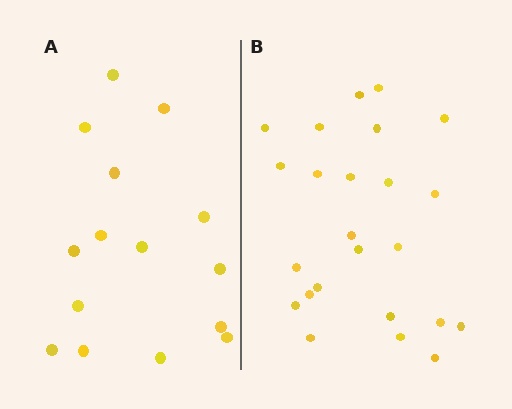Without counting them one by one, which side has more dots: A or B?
Region B (the right region) has more dots.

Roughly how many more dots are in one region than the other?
Region B has roughly 8 or so more dots than region A.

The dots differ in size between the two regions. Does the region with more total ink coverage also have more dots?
No. Region A has more total ink coverage because its dots are larger, but region B actually contains more individual dots. Total area can be misleading — the number of items is what matters here.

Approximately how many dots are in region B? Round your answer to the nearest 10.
About 20 dots. (The exact count is 24, which rounds to 20.)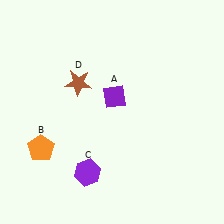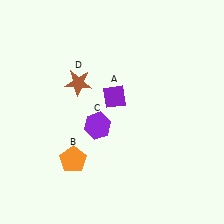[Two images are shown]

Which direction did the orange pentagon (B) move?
The orange pentagon (B) moved right.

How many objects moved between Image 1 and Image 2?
2 objects moved between the two images.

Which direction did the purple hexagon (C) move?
The purple hexagon (C) moved up.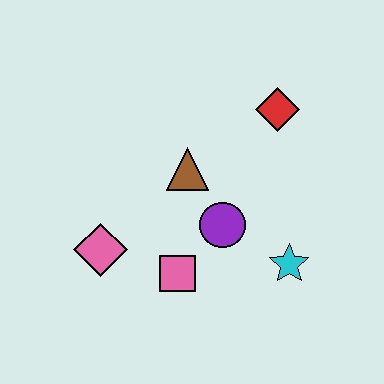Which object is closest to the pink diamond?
The pink square is closest to the pink diamond.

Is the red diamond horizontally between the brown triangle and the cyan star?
Yes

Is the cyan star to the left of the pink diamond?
No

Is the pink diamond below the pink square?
No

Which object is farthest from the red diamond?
The pink diamond is farthest from the red diamond.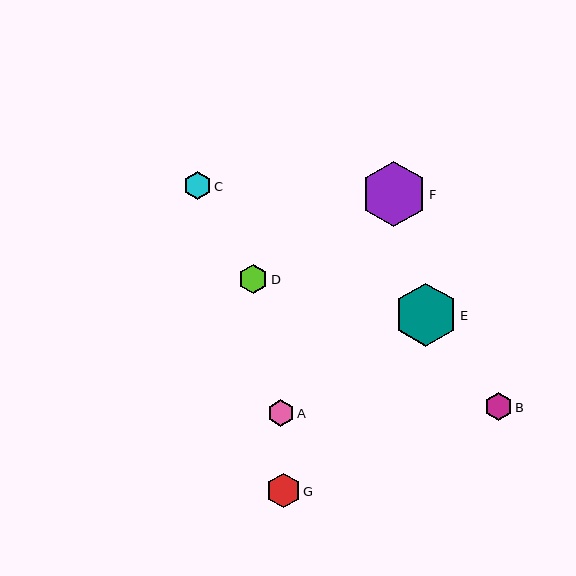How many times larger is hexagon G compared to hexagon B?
Hexagon G is approximately 1.3 times the size of hexagon B.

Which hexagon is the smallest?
Hexagon A is the smallest with a size of approximately 26 pixels.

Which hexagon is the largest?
Hexagon F is the largest with a size of approximately 65 pixels.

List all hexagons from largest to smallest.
From largest to smallest: F, E, G, D, C, B, A.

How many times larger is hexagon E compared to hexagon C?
Hexagon E is approximately 2.2 times the size of hexagon C.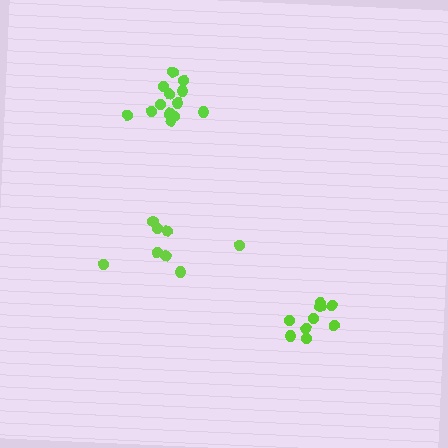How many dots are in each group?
Group 1: 9 dots, Group 2: 8 dots, Group 3: 14 dots (31 total).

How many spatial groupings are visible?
There are 3 spatial groupings.